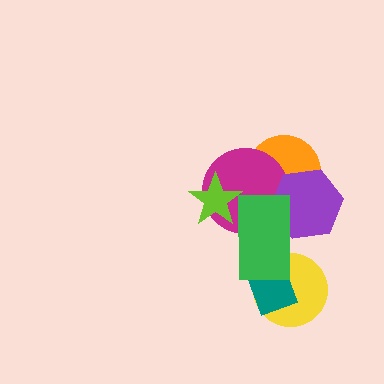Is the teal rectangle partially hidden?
Yes, it is partially covered by another shape.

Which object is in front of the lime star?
The green rectangle is in front of the lime star.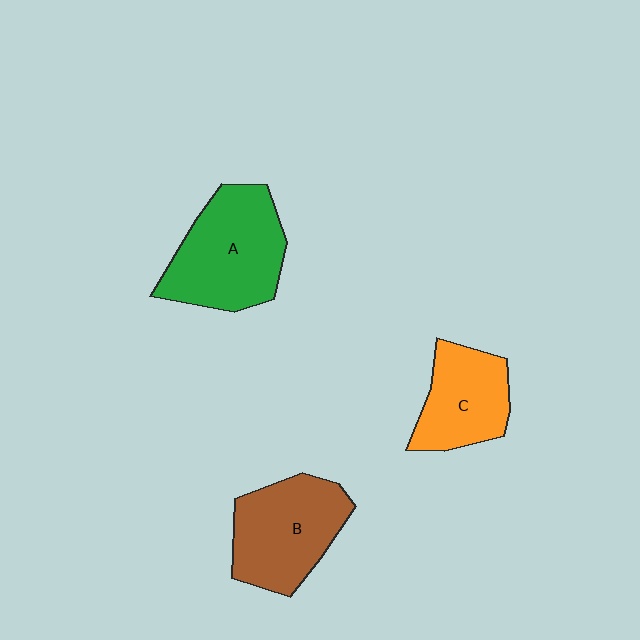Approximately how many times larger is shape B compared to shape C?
Approximately 1.3 times.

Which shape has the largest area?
Shape A (green).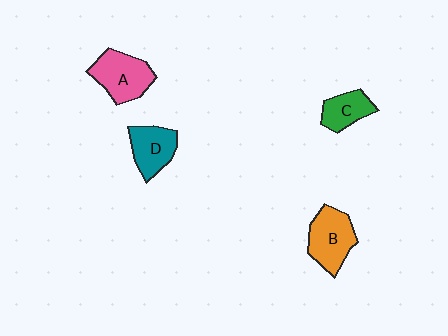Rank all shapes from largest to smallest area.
From largest to smallest: A (pink), B (orange), D (teal), C (green).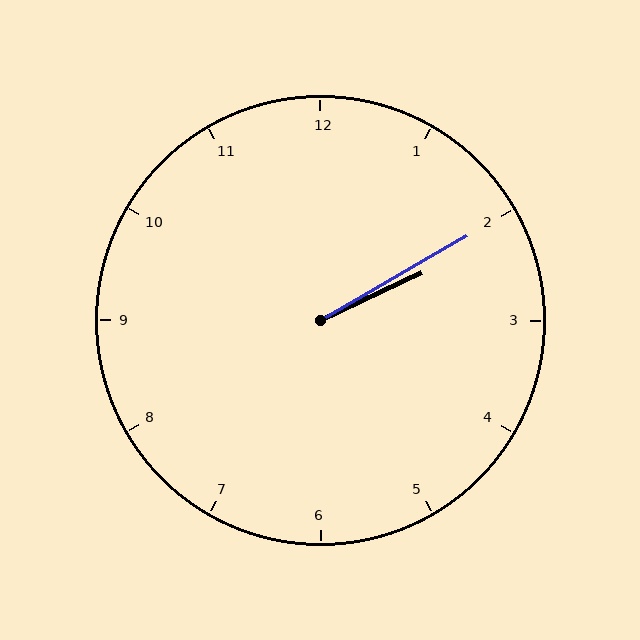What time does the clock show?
2:10.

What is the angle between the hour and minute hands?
Approximately 5 degrees.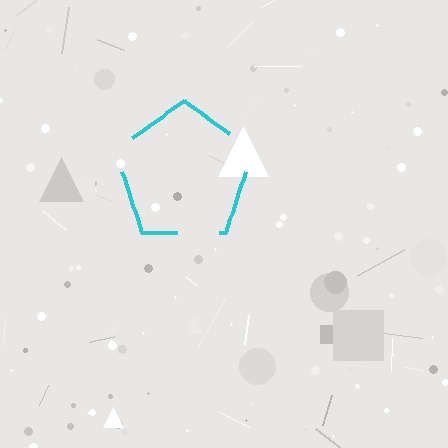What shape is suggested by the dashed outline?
The dashed outline suggests a pentagon.